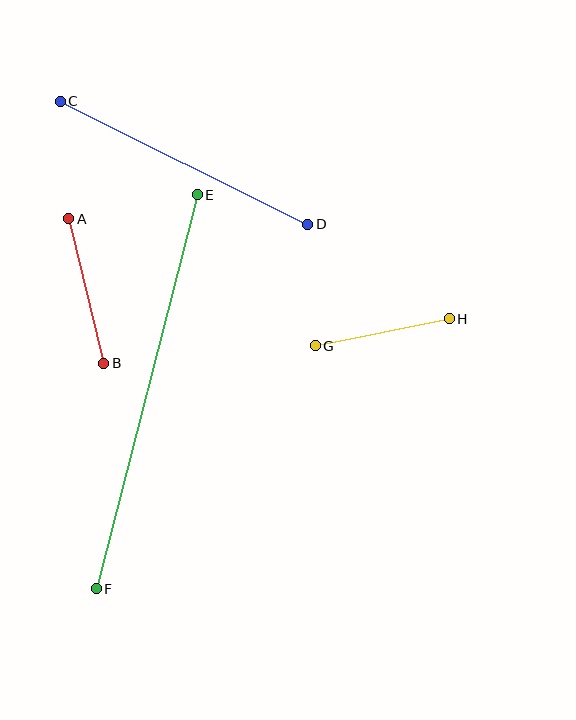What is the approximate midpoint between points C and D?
The midpoint is at approximately (184, 163) pixels.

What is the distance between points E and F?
The distance is approximately 407 pixels.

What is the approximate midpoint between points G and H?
The midpoint is at approximately (382, 332) pixels.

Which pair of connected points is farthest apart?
Points E and F are farthest apart.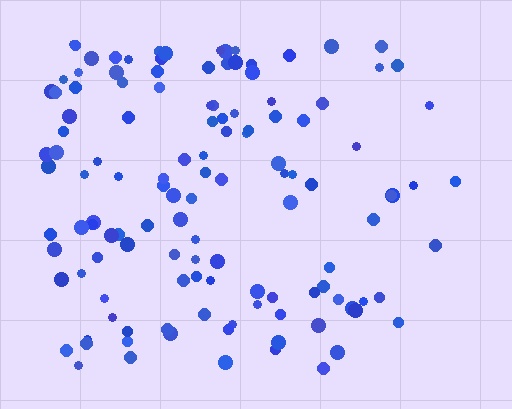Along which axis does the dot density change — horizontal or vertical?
Horizontal.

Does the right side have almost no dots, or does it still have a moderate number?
Still a moderate number, just noticeably fewer than the left.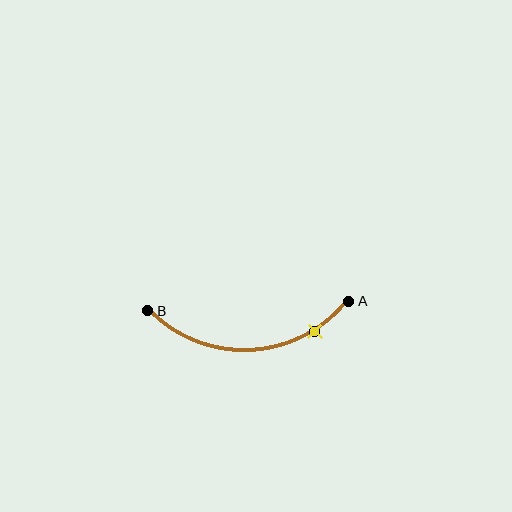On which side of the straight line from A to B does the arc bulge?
The arc bulges below the straight line connecting A and B.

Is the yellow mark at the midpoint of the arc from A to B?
No. The yellow mark lies on the arc but is closer to endpoint A. The arc midpoint would be at the point on the curve equidistant along the arc from both A and B.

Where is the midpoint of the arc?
The arc midpoint is the point on the curve farthest from the straight line joining A and B. It sits below that line.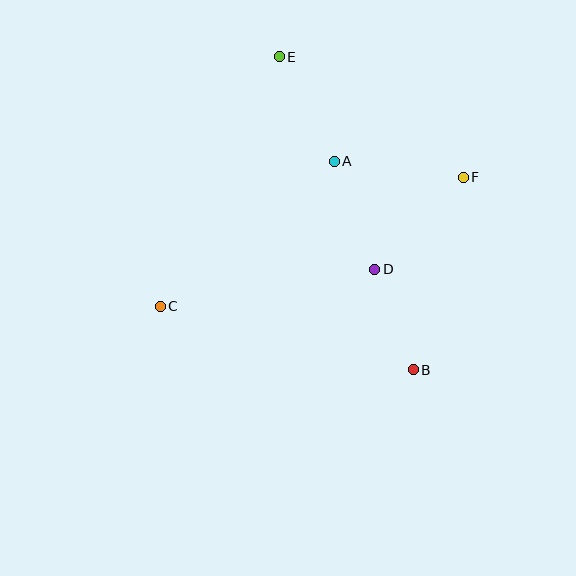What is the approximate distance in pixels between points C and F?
The distance between C and F is approximately 329 pixels.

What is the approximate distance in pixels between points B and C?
The distance between B and C is approximately 261 pixels.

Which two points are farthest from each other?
Points B and E are farthest from each other.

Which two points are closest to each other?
Points B and D are closest to each other.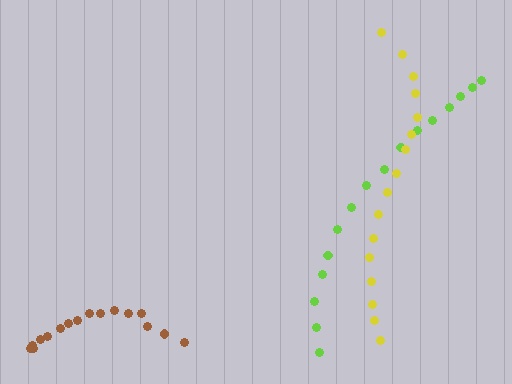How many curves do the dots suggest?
There are 3 distinct paths.